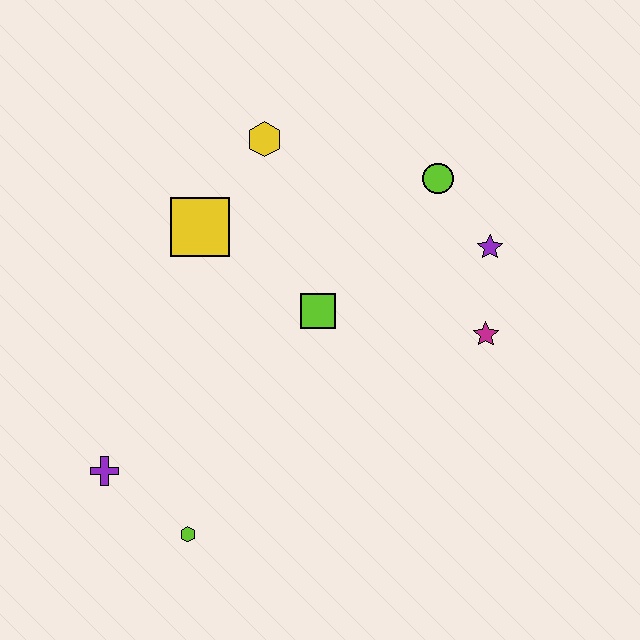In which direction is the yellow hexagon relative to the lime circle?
The yellow hexagon is to the left of the lime circle.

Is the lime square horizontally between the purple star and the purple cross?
Yes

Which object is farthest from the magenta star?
The purple cross is farthest from the magenta star.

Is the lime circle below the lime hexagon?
No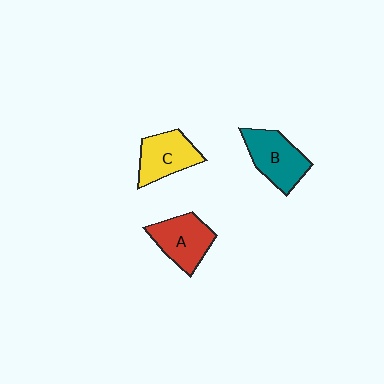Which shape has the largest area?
Shape B (teal).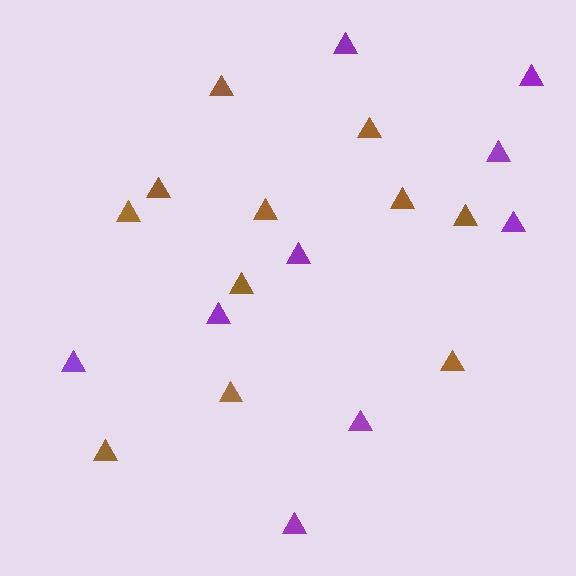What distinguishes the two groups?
There are 2 groups: one group of purple triangles (9) and one group of brown triangles (11).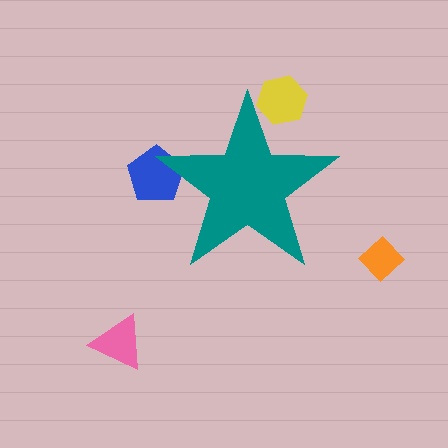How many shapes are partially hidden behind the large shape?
2 shapes are partially hidden.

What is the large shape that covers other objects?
A teal star.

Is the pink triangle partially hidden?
No, the pink triangle is fully visible.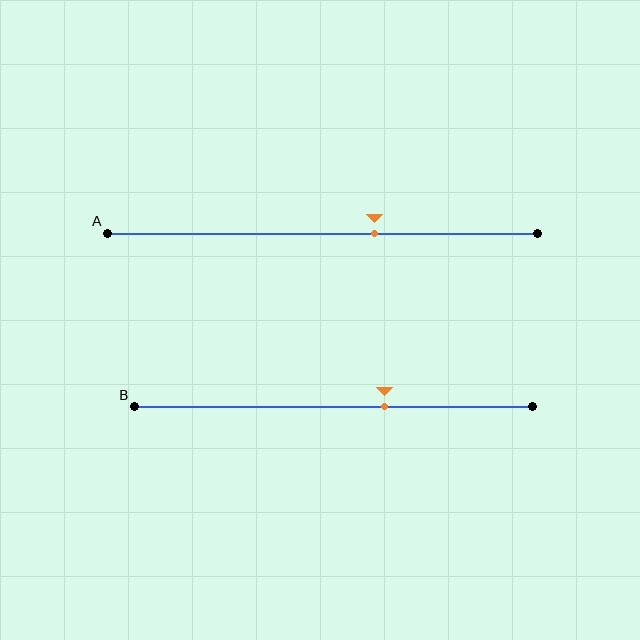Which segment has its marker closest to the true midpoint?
Segment A has its marker closest to the true midpoint.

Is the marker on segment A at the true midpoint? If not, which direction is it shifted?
No, the marker on segment A is shifted to the right by about 12% of the segment length.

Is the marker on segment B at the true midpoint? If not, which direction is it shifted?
No, the marker on segment B is shifted to the right by about 13% of the segment length.